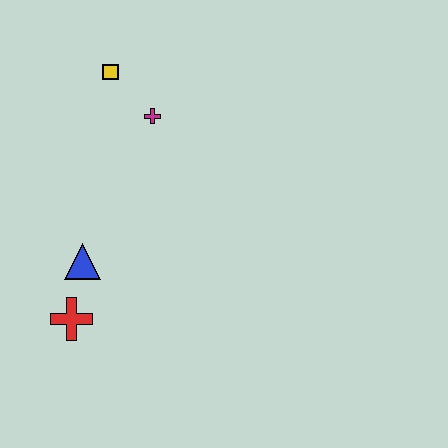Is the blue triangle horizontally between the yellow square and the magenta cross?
No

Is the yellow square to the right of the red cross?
Yes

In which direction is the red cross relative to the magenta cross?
The red cross is below the magenta cross.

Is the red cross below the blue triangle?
Yes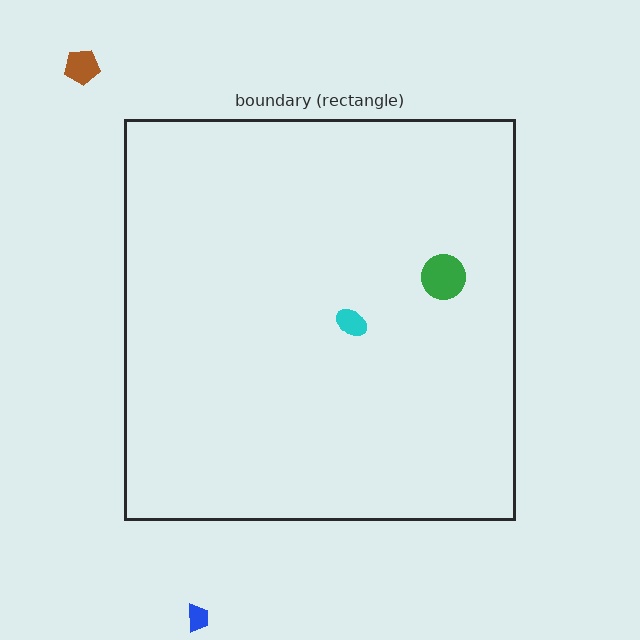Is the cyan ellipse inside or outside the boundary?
Inside.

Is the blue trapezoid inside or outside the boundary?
Outside.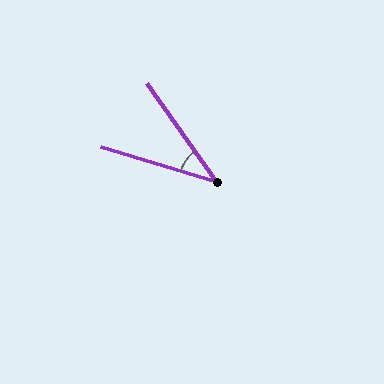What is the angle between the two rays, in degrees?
Approximately 38 degrees.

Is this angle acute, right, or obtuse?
It is acute.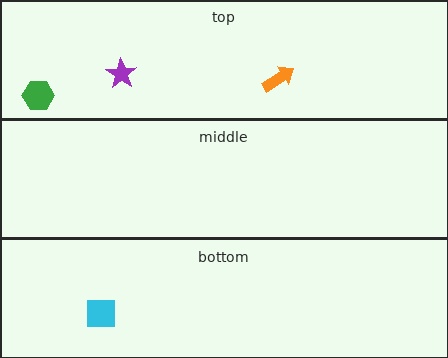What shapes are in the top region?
The green hexagon, the orange arrow, the purple star.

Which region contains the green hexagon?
The top region.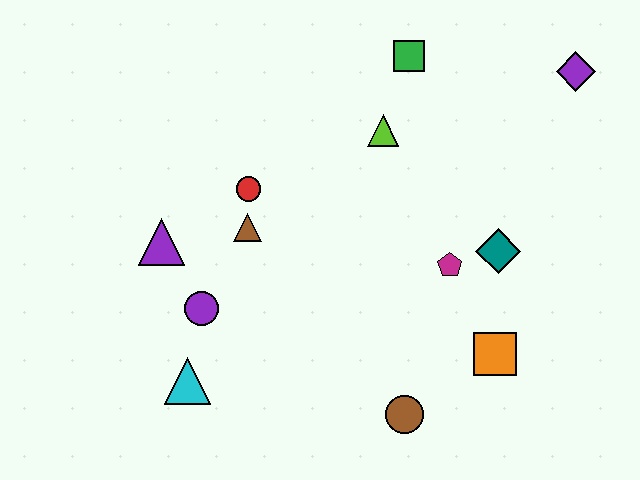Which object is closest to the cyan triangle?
The purple circle is closest to the cyan triangle.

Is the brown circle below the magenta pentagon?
Yes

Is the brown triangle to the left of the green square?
Yes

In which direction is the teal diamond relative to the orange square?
The teal diamond is above the orange square.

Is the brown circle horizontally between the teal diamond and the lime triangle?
Yes